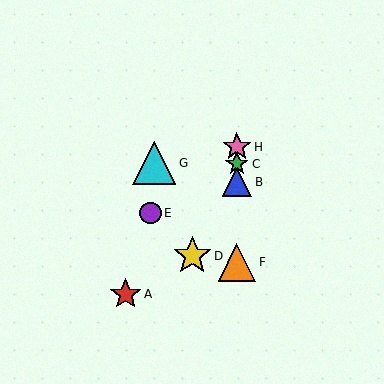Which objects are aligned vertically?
Objects B, C, F, H are aligned vertically.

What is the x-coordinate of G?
Object G is at x≈154.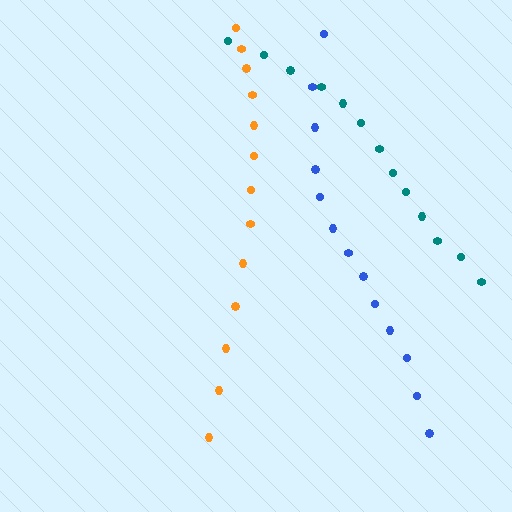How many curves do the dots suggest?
There are 3 distinct paths.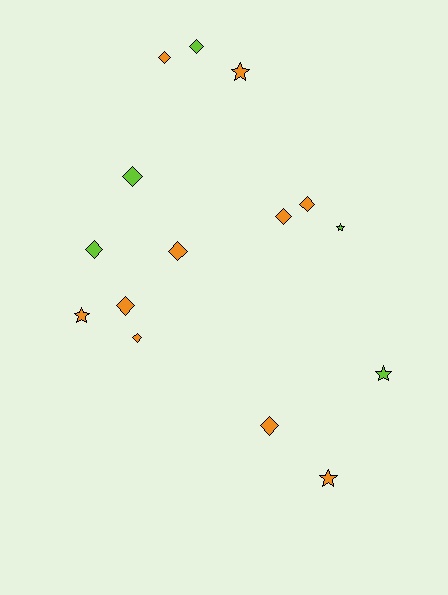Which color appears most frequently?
Orange, with 10 objects.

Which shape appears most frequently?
Diamond, with 10 objects.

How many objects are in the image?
There are 15 objects.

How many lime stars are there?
There are 2 lime stars.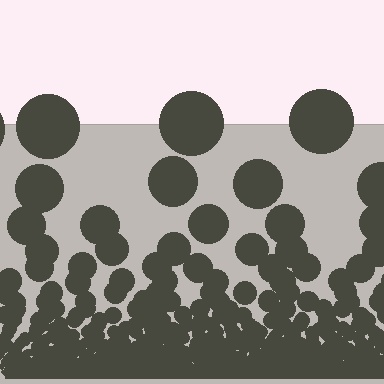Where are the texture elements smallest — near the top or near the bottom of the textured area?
Near the bottom.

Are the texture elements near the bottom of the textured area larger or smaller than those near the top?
Smaller. The gradient is inverted — elements near the bottom are smaller and denser.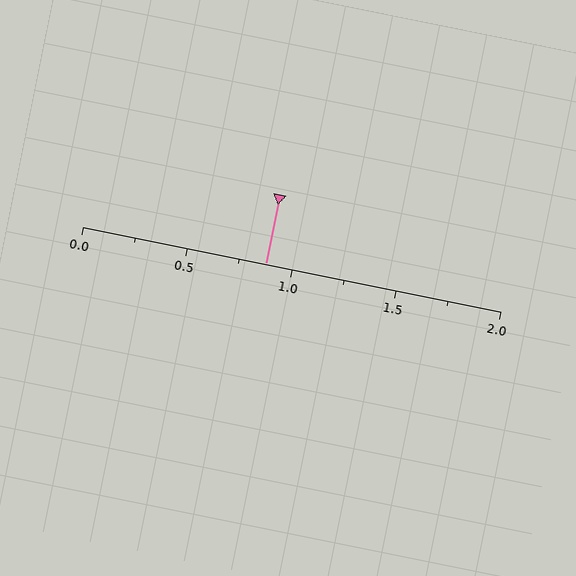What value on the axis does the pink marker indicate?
The marker indicates approximately 0.88.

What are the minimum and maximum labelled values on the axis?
The axis runs from 0.0 to 2.0.